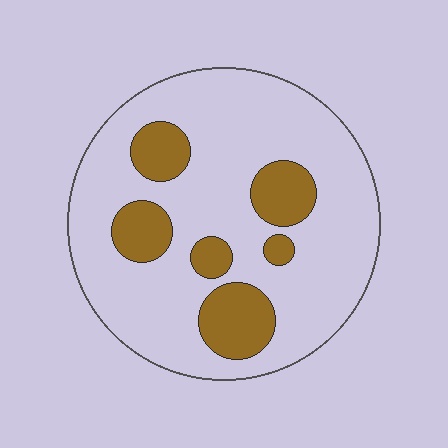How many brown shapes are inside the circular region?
6.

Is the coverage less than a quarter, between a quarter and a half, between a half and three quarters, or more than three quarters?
Less than a quarter.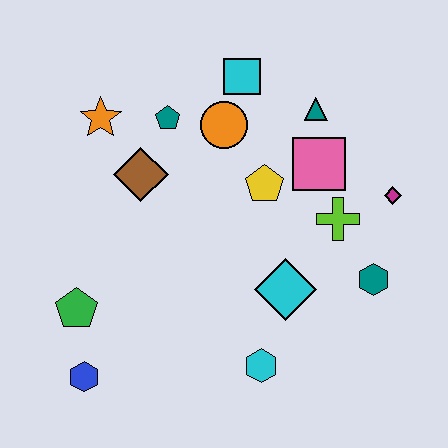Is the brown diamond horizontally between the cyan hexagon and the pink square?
No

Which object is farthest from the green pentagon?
The magenta diamond is farthest from the green pentagon.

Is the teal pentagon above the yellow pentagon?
Yes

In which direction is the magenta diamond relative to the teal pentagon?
The magenta diamond is to the right of the teal pentagon.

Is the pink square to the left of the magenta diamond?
Yes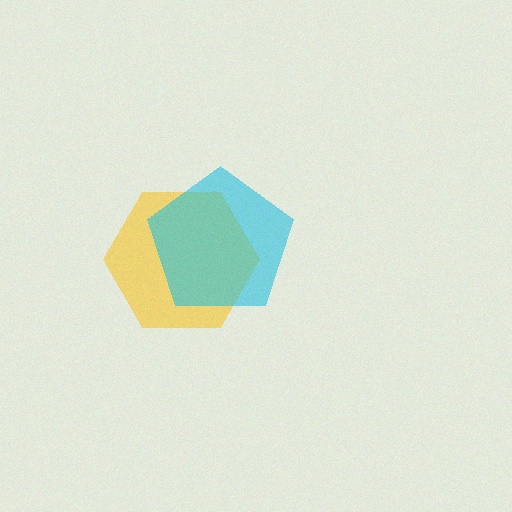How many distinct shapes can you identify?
There are 2 distinct shapes: a yellow hexagon, a cyan pentagon.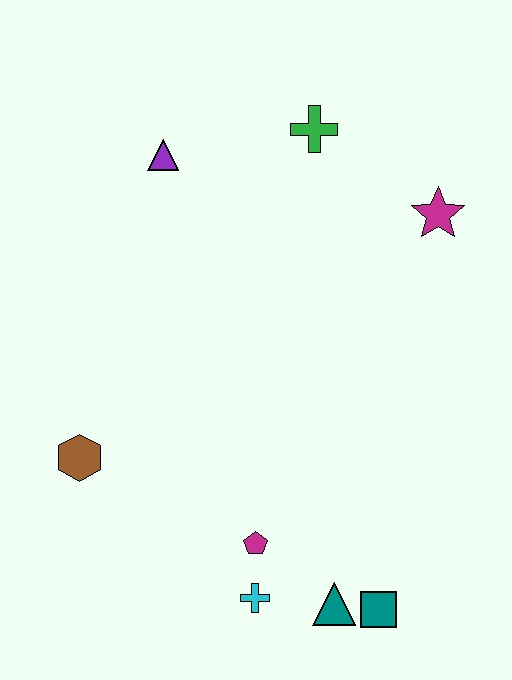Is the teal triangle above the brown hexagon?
No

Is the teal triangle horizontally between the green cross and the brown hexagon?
No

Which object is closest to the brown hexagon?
The magenta pentagon is closest to the brown hexagon.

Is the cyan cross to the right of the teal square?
No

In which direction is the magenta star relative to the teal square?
The magenta star is above the teal square.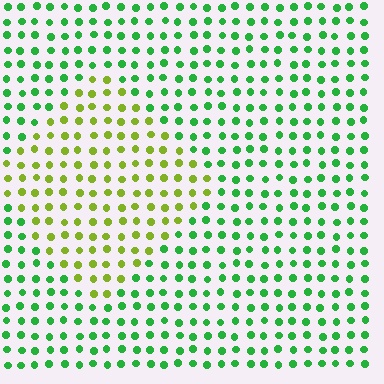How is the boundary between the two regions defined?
The boundary is defined purely by a slight shift in hue (about 49 degrees). Spacing, size, and orientation are identical on both sides.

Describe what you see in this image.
The image is filled with small green elements in a uniform arrangement. A diamond-shaped region is visible where the elements are tinted to a slightly different hue, forming a subtle color boundary.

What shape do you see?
I see a diamond.